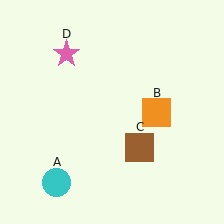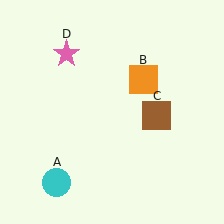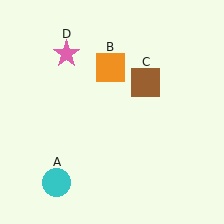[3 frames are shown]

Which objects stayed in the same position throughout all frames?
Cyan circle (object A) and pink star (object D) remained stationary.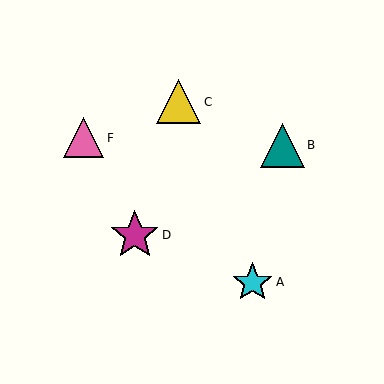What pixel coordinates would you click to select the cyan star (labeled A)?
Click at (253, 282) to select the cyan star A.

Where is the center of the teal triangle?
The center of the teal triangle is at (283, 145).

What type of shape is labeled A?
Shape A is a cyan star.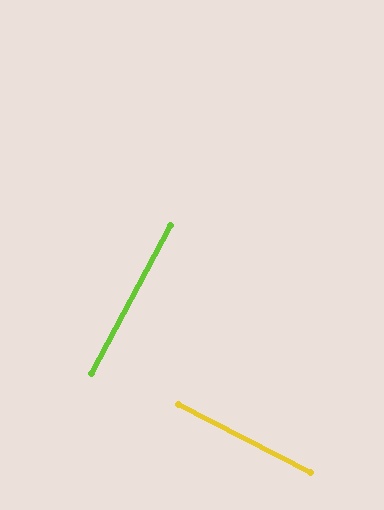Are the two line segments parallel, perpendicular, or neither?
Perpendicular — they meet at approximately 89°.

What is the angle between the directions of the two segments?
Approximately 89 degrees.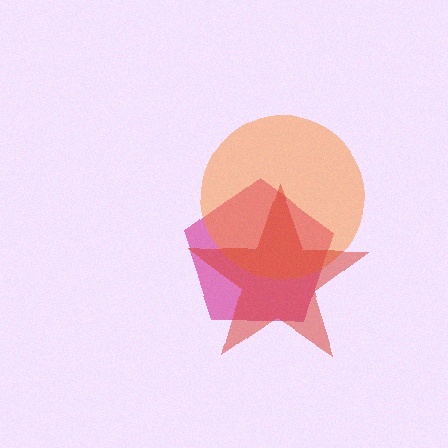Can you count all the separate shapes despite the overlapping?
Yes, there are 3 separate shapes.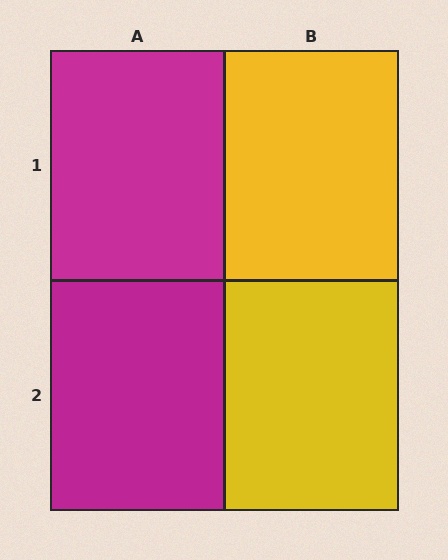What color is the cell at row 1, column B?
Yellow.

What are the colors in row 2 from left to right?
Magenta, yellow.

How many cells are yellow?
2 cells are yellow.